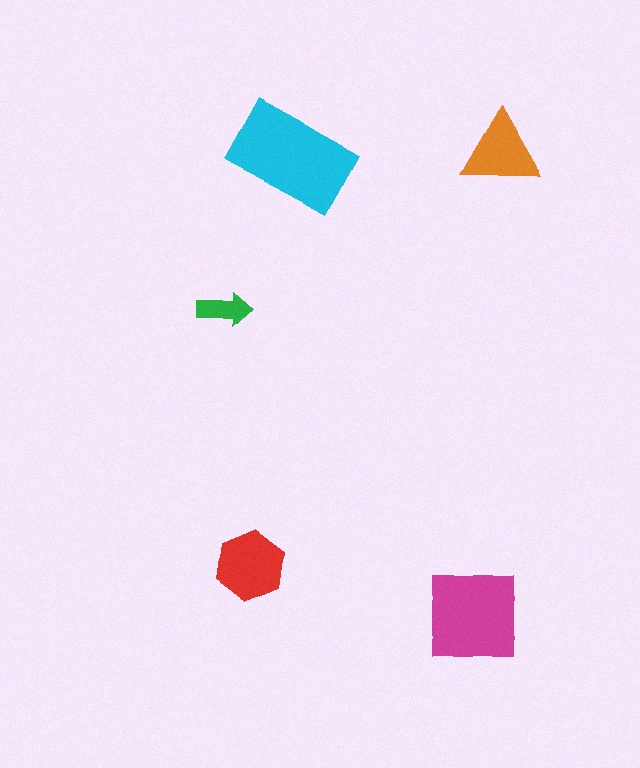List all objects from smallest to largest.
The green arrow, the orange triangle, the red hexagon, the magenta square, the cyan rectangle.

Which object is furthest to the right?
The orange triangle is rightmost.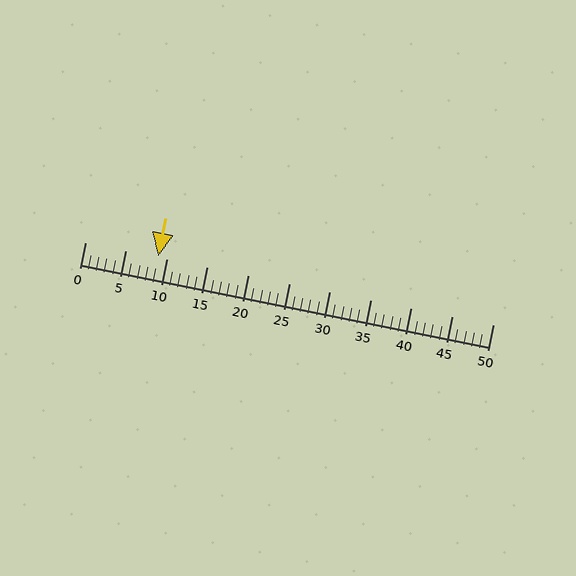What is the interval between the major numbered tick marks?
The major tick marks are spaced 5 units apart.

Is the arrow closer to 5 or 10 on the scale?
The arrow is closer to 10.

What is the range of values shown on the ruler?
The ruler shows values from 0 to 50.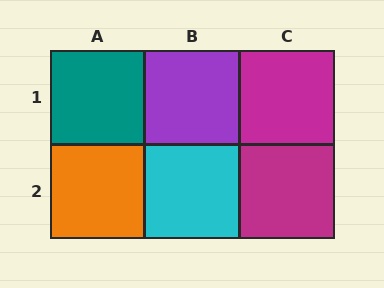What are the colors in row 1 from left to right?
Teal, purple, magenta.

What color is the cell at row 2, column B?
Cyan.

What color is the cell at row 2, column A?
Orange.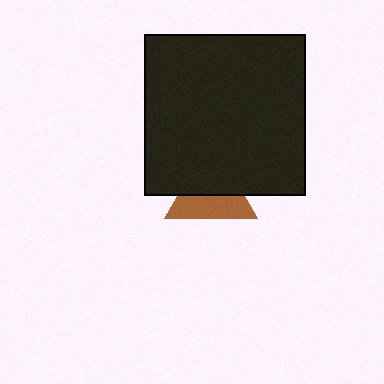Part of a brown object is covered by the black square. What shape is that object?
It is a triangle.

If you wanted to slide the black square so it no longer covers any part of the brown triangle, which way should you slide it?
Slide it up — that is the most direct way to separate the two shapes.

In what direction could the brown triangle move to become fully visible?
The brown triangle could move down. That would shift it out from behind the black square entirely.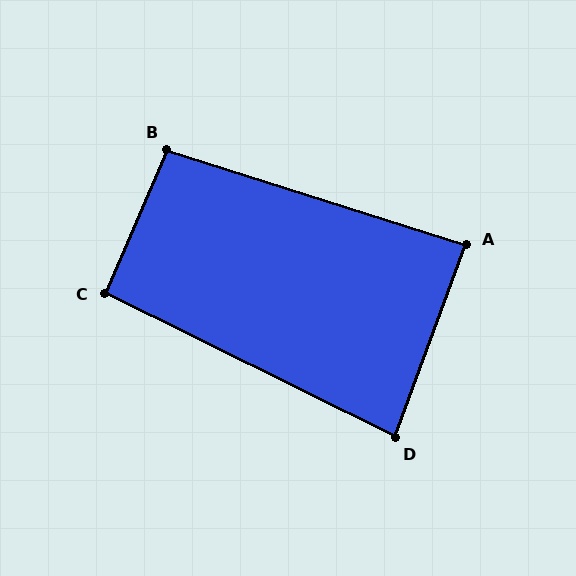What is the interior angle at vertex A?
Approximately 87 degrees (approximately right).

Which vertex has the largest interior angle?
B, at approximately 96 degrees.